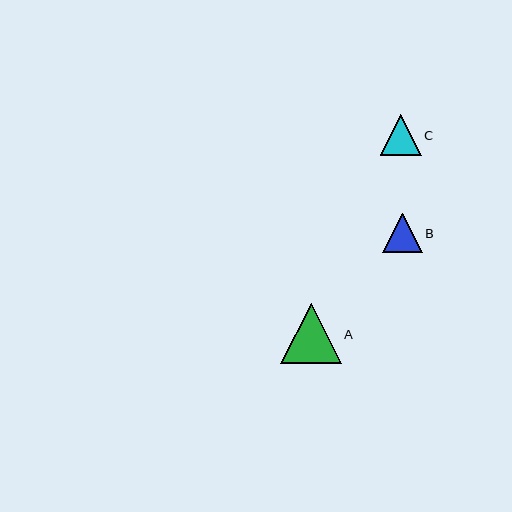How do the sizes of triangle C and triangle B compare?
Triangle C and triangle B are approximately the same size.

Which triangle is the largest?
Triangle A is the largest with a size of approximately 60 pixels.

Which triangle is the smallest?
Triangle B is the smallest with a size of approximately 40 pixels.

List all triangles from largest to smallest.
From largest to smallest: A, C, B.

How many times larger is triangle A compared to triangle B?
Triangle A is approximately 1.5 times the size of triangle B.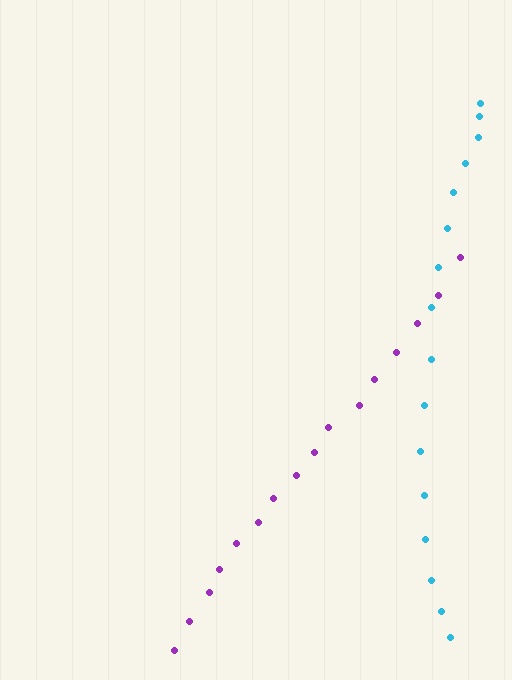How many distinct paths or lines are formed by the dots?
There are 2 distinct paths.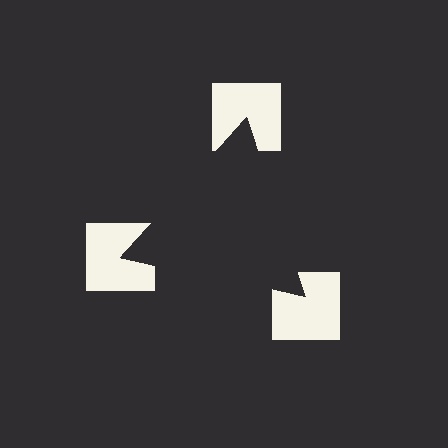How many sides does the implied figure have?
3 sides.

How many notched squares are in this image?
There are 3 — one at each vertex of the illusory triangle.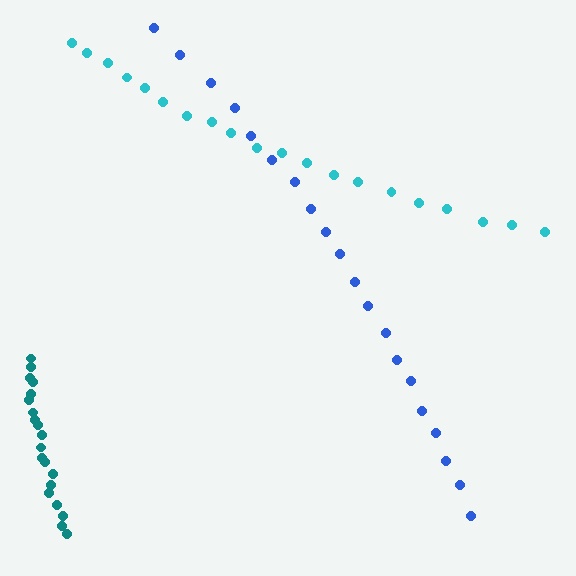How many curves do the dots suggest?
There are 3 distinct paths.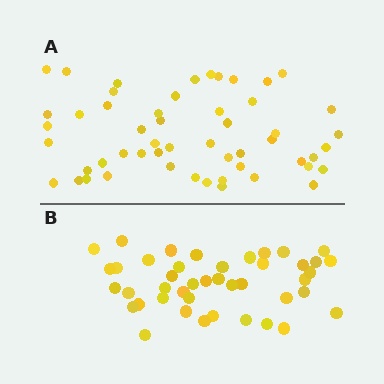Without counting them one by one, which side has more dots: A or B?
Region A (the top region) has more dots.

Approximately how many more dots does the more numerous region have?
Region A has roughly 10 or so more dots than region B.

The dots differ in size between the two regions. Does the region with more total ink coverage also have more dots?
No. Region B has more total ink coverage because its dots are larger, but region A actually contains more individual dots. Total area can be misleading — the number of items is what matters here.